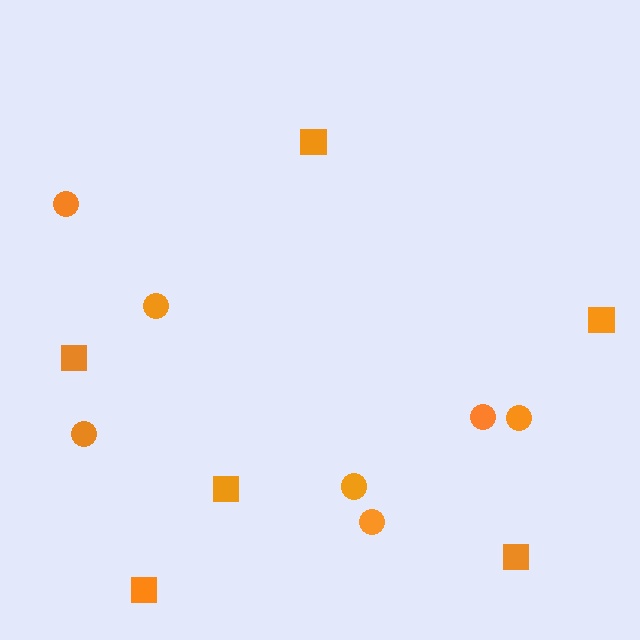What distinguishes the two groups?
There are 2 groups: one group of circles (7) and one group of squares (6).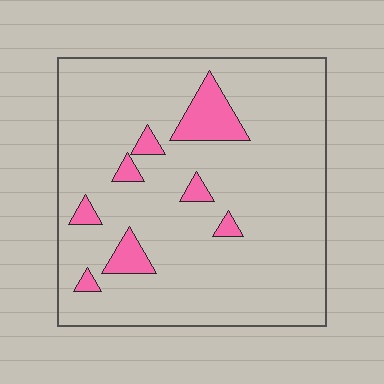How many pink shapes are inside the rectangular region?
8.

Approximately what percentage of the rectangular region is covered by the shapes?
Approximately 10%.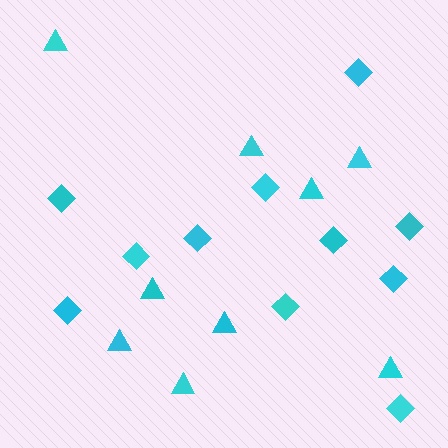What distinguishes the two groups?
There are 2 groups: one group of triangles (9) and one group of diamonds (11).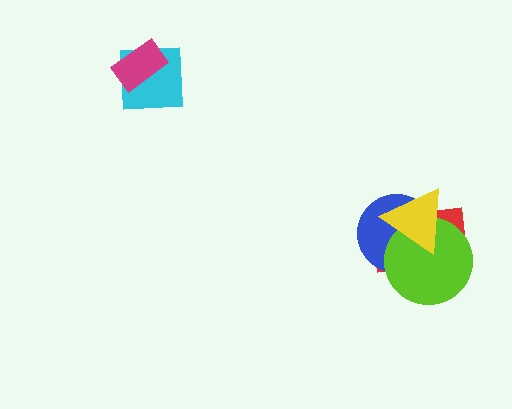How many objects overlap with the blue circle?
3 objects overlap with the blue circle.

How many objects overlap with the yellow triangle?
3 objects overlap with the yellow triangle.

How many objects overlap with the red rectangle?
3 objects overlap with the red rectangle.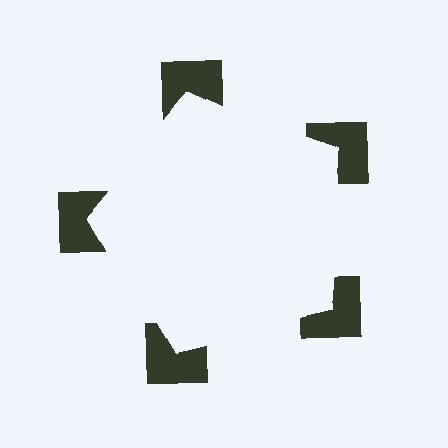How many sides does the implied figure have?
5 sides.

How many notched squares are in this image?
There are 5 — one at each vertex of the illusory pentagon.